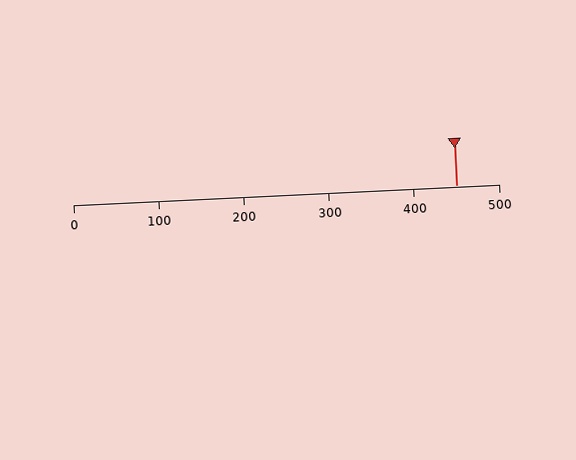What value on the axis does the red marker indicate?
The marker indicates approximately 450.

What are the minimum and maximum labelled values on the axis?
The axis runs from 0 to 500.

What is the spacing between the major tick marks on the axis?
The major ticks are spaced 100 apart.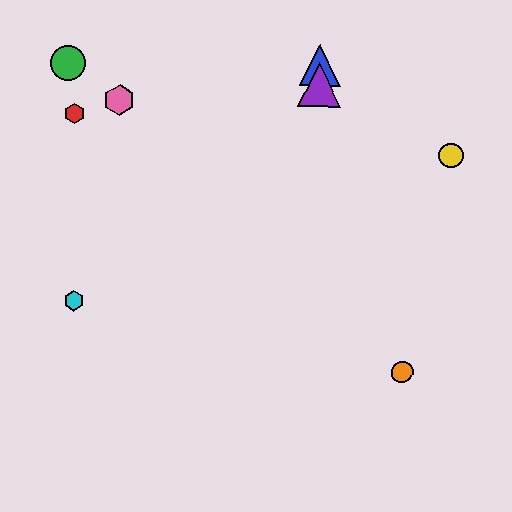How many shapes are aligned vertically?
2 shapes (the blue triangle, the purple triangle) are aligned vertically.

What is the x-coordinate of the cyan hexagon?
The cyan hexagon is at x≈74.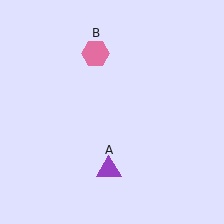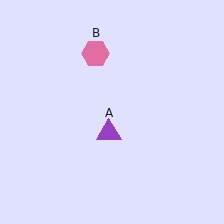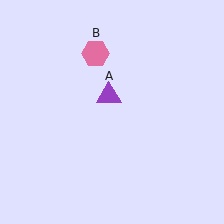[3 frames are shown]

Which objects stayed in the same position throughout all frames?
Pink hexagon (object B) remained stationary.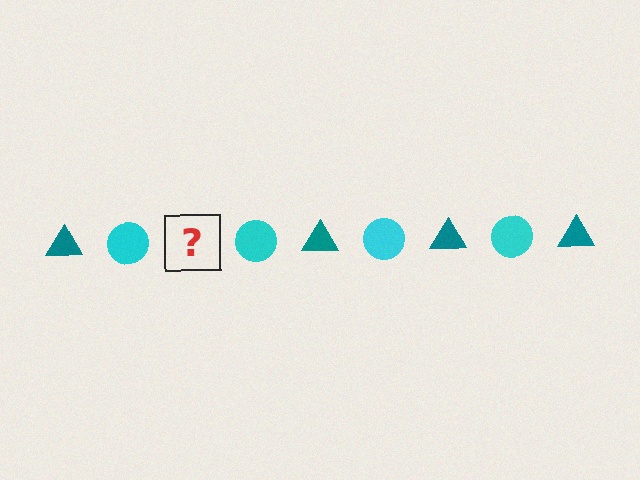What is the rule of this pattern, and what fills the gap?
The rule is that the pattern alternates between teal triangle and cyan circle. The gap should be filled with a teal triangle.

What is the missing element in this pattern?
The missing element is a teal triangle.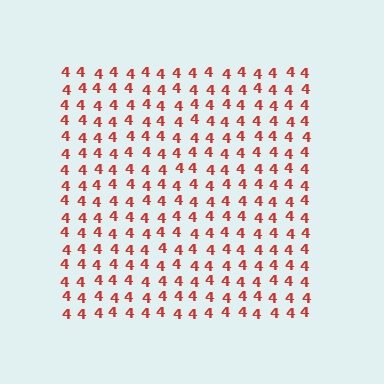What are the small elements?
The small elements are digit 4's.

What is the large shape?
The large shape is a square.